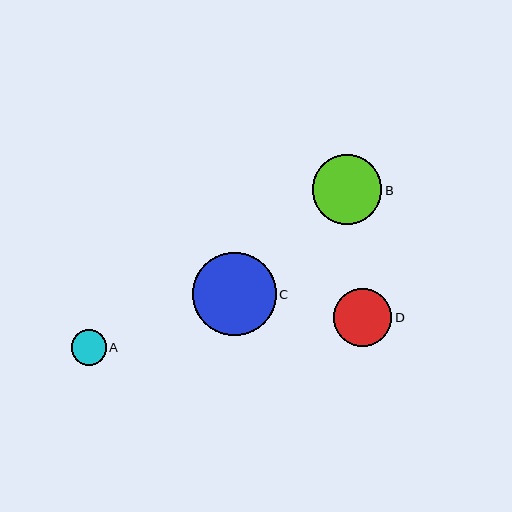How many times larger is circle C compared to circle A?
Circle C is approximately 2.4 times the size of circle A.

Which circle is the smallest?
Circle A is the smallest with a size of approximately 35 pixels.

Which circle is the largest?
Circle C is the largest with a size of approximately 83 pixels.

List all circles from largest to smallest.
From largest to smallest: C, B, D, A.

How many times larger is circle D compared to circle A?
Circle D is approximately 1.7 times the size of circle A.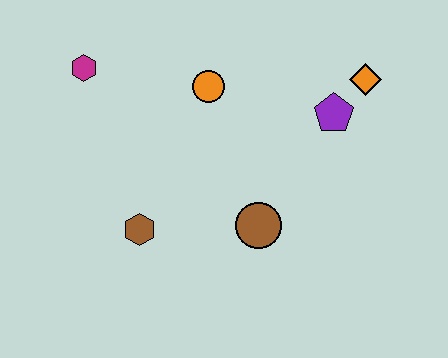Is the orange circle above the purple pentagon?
Yes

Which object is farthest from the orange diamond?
The magenta hexagon is farthest from the orange diamond.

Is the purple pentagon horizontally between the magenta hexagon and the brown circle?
No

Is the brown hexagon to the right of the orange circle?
No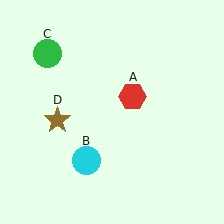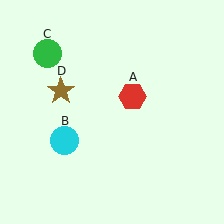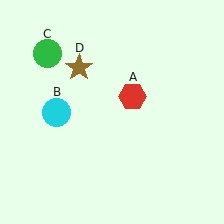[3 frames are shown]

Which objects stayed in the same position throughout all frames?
Red hexagon (object A) and green circle (object C) remained stationary.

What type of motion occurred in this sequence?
The cyan circle (object B), brown star (object D) rotated clockwise around the center of the scene.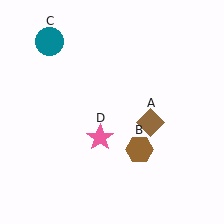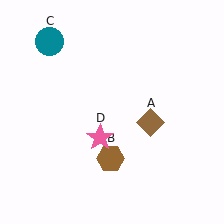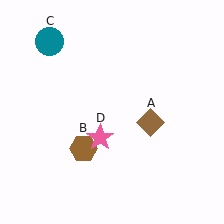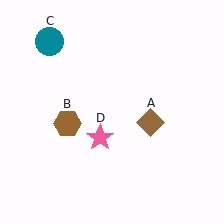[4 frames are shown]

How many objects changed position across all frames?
1 object changed position: brown hexagon (object B).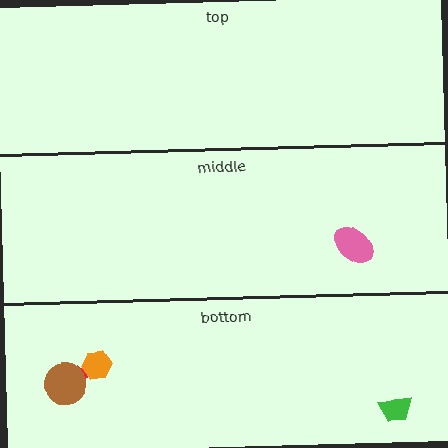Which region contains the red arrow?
The bottom region.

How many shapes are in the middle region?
1.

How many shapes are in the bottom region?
4.